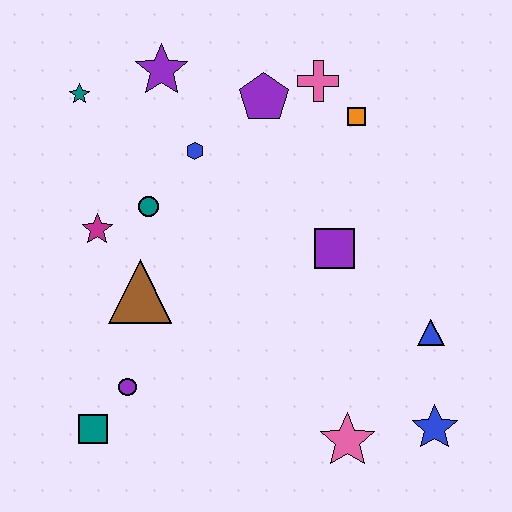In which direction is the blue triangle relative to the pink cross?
The blue triangle is below the pink cross.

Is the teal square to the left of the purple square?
Yes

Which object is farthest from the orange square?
The teal square is farthest from the orange square.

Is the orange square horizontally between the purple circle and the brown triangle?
No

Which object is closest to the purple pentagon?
The pink cross is closest to the purple pentagon.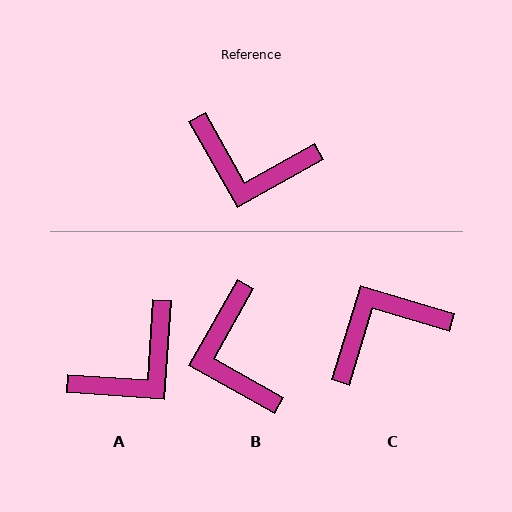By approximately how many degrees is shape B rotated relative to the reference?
Approximately 59 degrees clockwise.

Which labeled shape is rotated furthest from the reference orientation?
C, about 136 degrees away.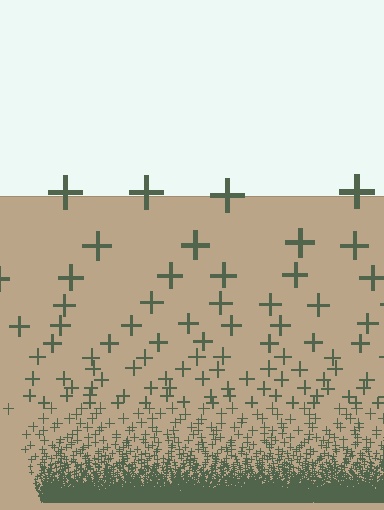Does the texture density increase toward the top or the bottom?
Density increases toward the bottom.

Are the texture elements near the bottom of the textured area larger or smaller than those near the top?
Smaller. The gradient is inverted — elements near the bottom are smaller and denser.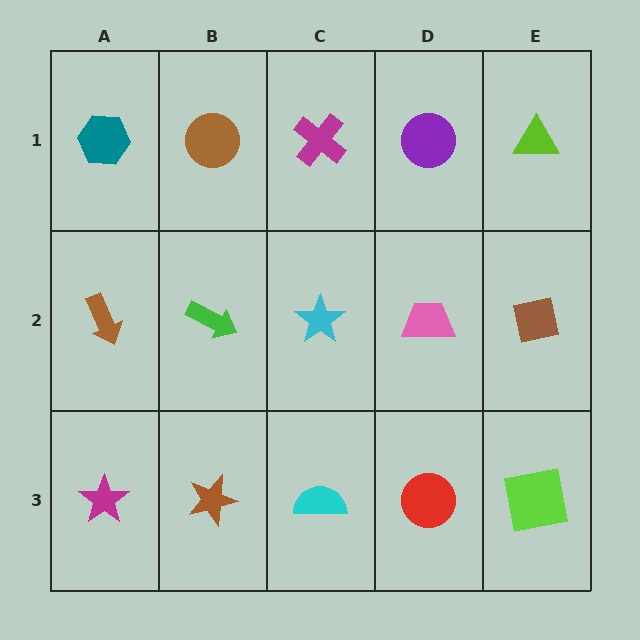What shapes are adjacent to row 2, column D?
A purple circle (row 1, column D), a red circle (row 3, column D), a cyan star (row 2, column C), a brown square (row 2, column E).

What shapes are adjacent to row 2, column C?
A magenta cross (row 1, column C), a cyan semicircle (row 3, column C), a green arrow (row 2, column B), a pink trapezoid (row 2, column D).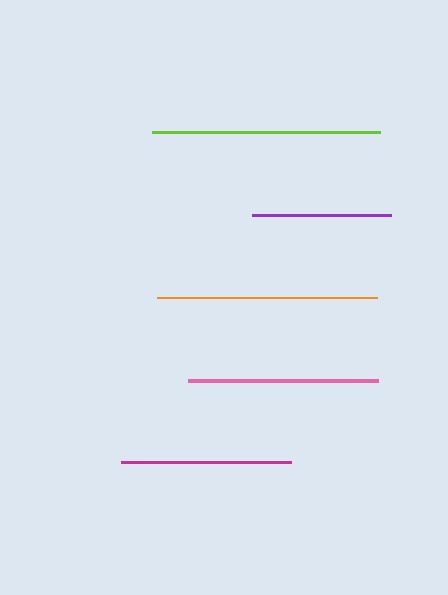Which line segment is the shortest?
The purple line is the shortest at approximately 140 pixels.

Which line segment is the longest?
The lime line is the longest at approximately 229 pixels.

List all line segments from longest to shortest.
From longest to shortest: lime, orange, pink, magenta, purple.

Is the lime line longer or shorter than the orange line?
The lime line is longer than the orange line.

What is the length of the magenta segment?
The magenta segment is approximately 171 pixels long.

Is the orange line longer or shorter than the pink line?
The orange line is longer than the pink line.